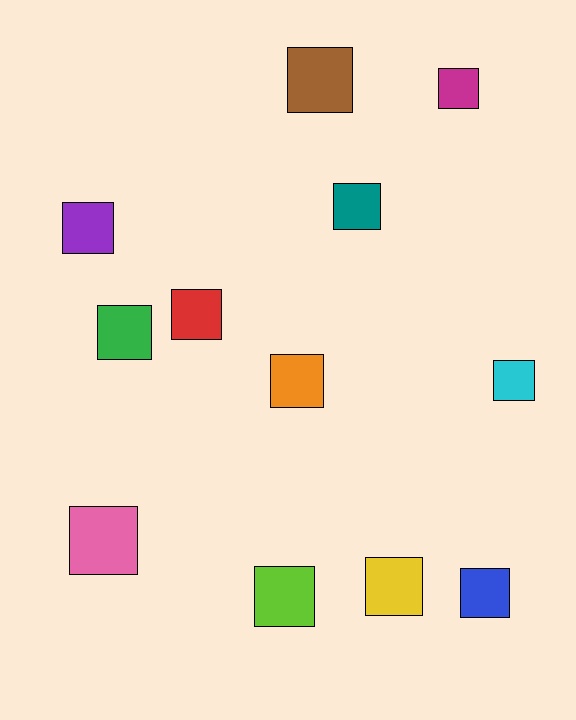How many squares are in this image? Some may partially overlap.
There are 12 squares.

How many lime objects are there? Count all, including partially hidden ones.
There is 1 lime object.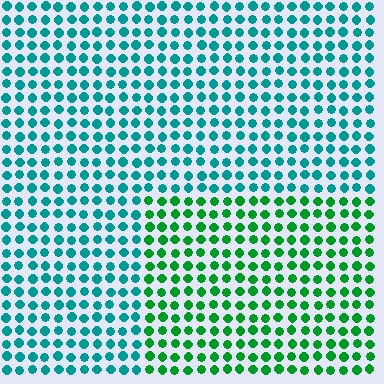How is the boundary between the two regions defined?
The boundary is defined purely by a slight shift in hue (about 43 degrees). Spacing, size, and orientation are identical on both sides.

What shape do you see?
I see a rectangle.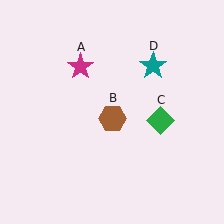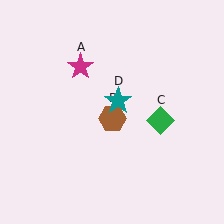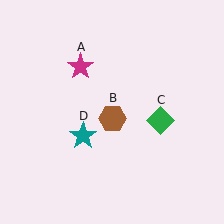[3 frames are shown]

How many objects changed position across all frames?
1 object changed position: teal star (object D).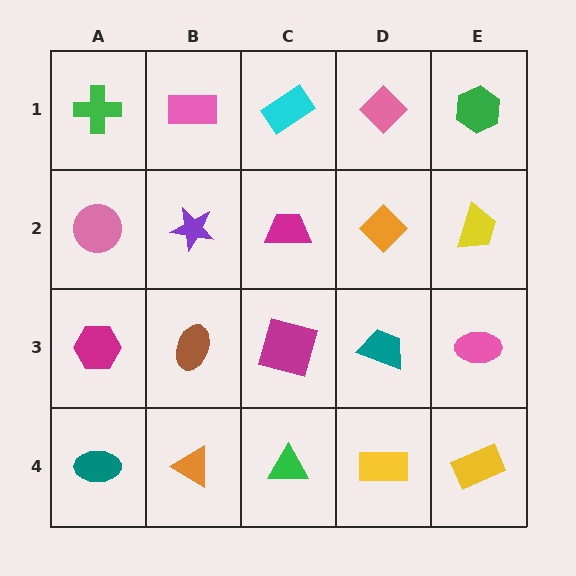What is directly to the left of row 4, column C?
An orange triangle.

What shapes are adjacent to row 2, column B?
A pink rectangle (row 1, column B), a brown ellipse (row 3, column B), a pink circle (row 2, column A), a magenta trapezoid (row 2, column C).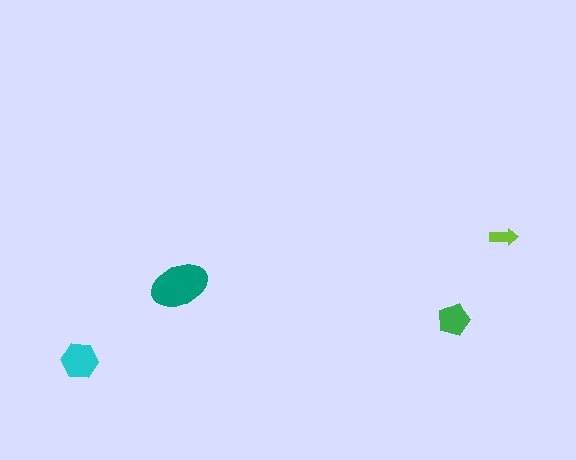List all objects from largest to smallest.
The teal ellipse, the cyan hexagon, the green pentagon, the lime arrow.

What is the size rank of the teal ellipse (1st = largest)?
1st.